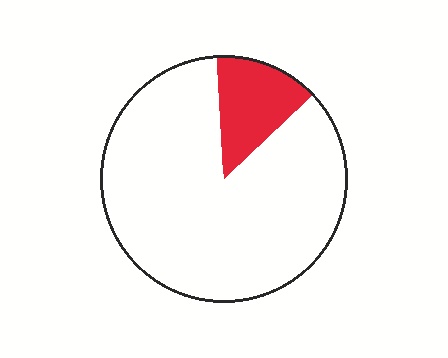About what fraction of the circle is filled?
About one eighth (1/8).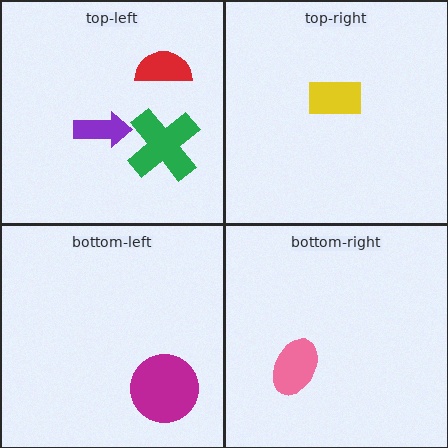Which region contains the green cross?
The top-left region.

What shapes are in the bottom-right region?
The pink ellipse.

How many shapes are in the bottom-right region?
1.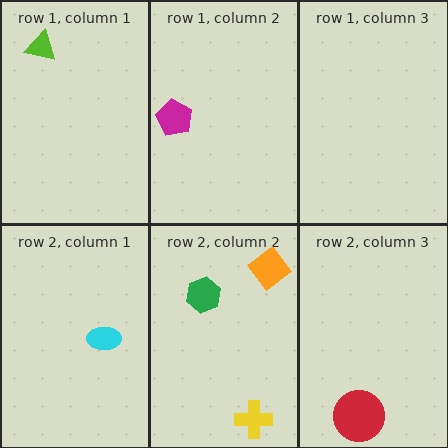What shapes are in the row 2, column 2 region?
The orange diamond, the yellow cross, the green hexagon.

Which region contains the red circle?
The row 2, column 3 region.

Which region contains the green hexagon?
The row 2, column 2 region.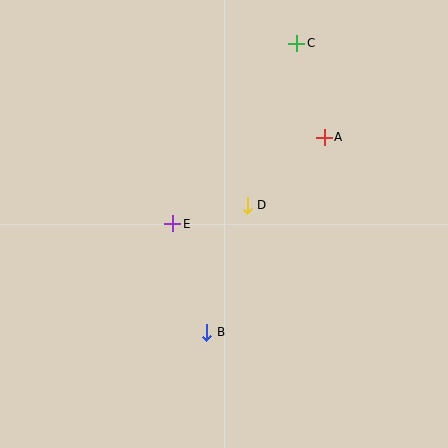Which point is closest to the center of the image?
Point D at (247, 205) is closest to the center.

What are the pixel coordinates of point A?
Point A is at (324, 137).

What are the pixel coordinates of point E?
Point E is at (173, 224).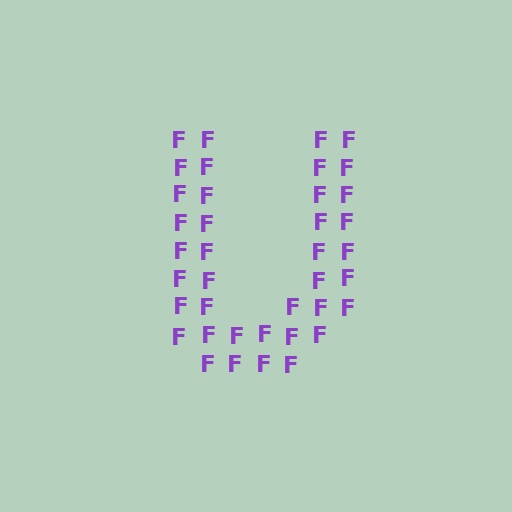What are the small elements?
The small elements are letter F's.